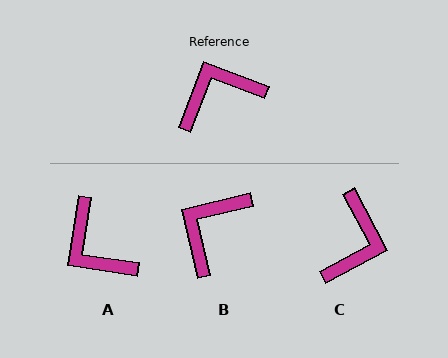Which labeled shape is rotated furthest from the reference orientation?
C, about 131 degrees away.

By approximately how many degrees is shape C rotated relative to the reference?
Approximately 131 degrees clockwise.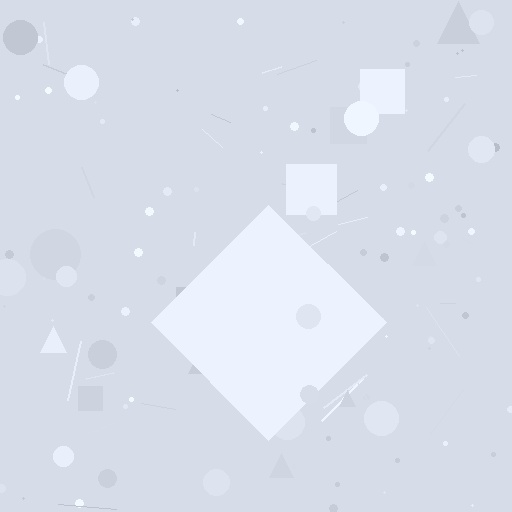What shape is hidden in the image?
A diamond is hidden in the image.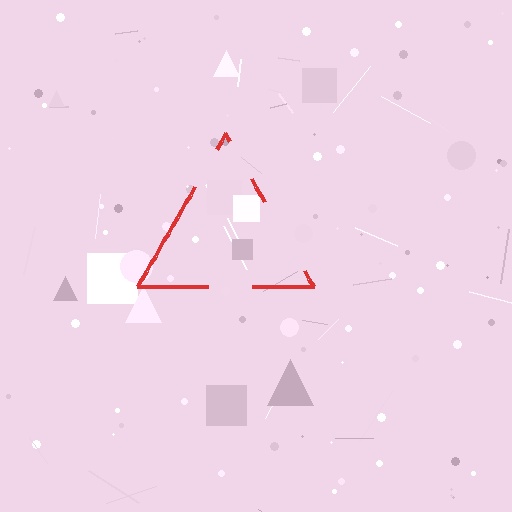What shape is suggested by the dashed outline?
The dashed outline suggests a triangle.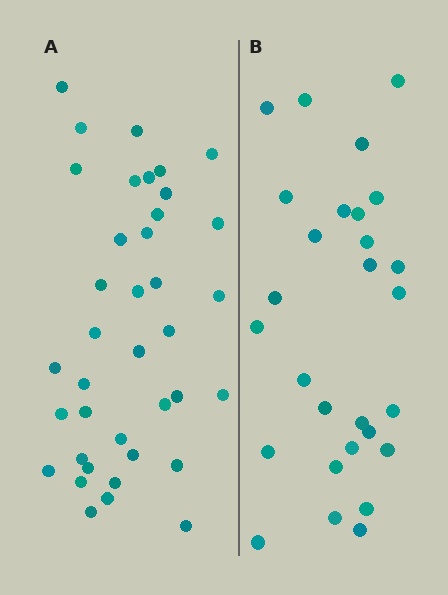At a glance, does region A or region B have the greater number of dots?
Region A (the left region) has more dots.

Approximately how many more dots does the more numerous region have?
Region A has roughly 10 or so more dots than region B.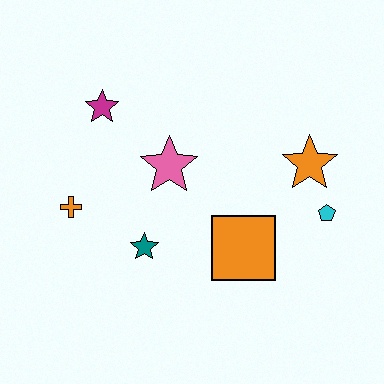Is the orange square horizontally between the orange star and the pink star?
Yes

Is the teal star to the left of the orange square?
Yes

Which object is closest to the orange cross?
The teal star is closest to the orange cross.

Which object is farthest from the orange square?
The magenta star is farthest from the orange square.